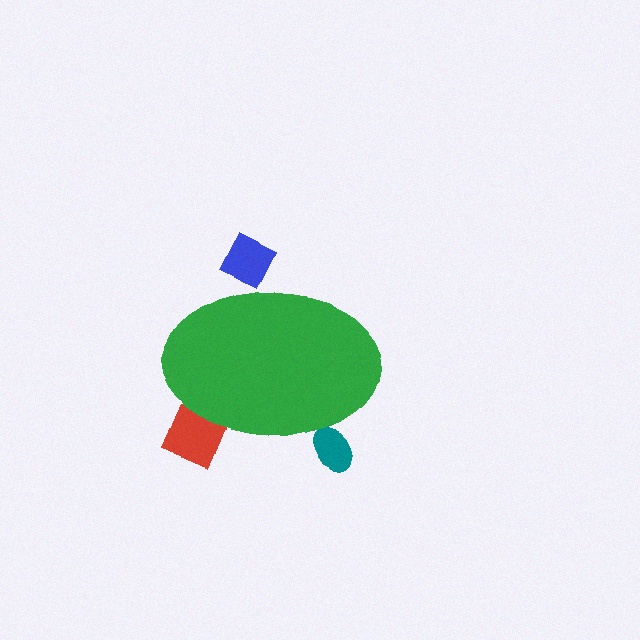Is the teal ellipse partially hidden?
Yes, the teal ellipse is partially hidden behind the green ellipse.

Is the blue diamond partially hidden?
Yes, the blue diamond is partially hidden behind the green ellipse.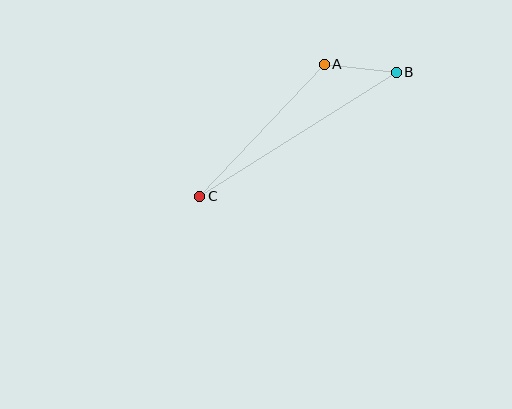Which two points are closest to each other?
Points A and B are closest to each other.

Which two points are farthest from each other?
Points B and C are farthest from each other.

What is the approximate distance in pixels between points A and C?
The distance between A and C is approximately 181 pixels.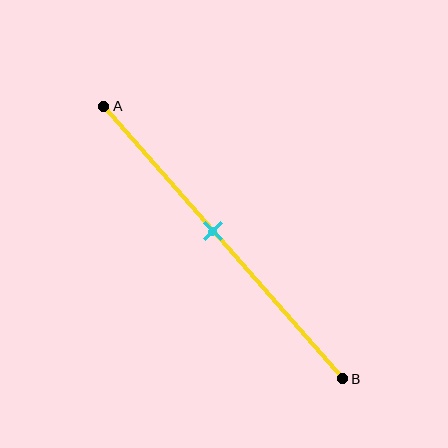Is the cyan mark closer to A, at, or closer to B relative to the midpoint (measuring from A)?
The cyan mark is closer to point A than the midpoint of segment AB.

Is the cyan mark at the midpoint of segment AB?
No, the mark is at about 45% from A, not at the 50% midpoint.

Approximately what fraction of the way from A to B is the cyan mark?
The cyan mark is approximately 45% of the way from A to B.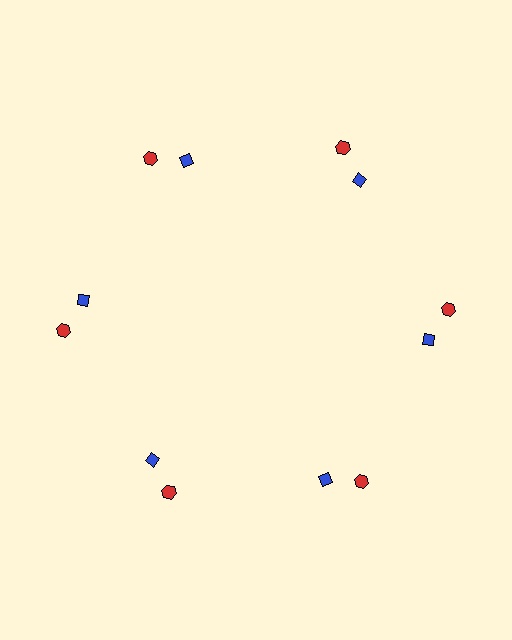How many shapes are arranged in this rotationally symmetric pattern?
There are 12 shapes, arranged in 6 groups of 2.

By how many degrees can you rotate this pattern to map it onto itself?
The pattern maps onto itself every 60 degrees of rotation.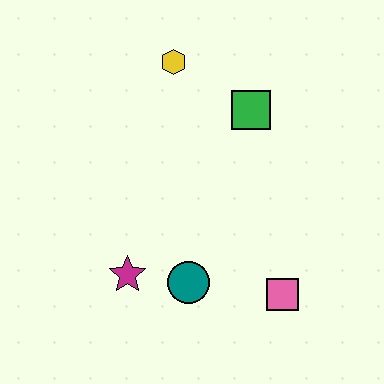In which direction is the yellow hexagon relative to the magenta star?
The yellow hexagon is above the magenta star.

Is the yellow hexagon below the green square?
No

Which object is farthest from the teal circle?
The yellow hexagon is farthest from the teal circle.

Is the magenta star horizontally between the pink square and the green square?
No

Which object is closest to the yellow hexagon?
The green square is closest to the yellow hexagon.